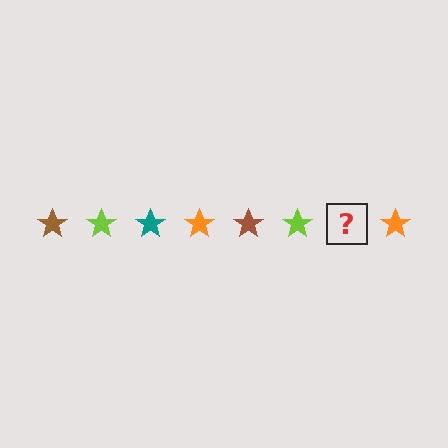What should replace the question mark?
The question mark should be replaced with a teal star.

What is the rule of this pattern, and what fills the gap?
The rule is that the pattern cycles through brown, lime, teal, orange stars. The gap should be filled with a teal star.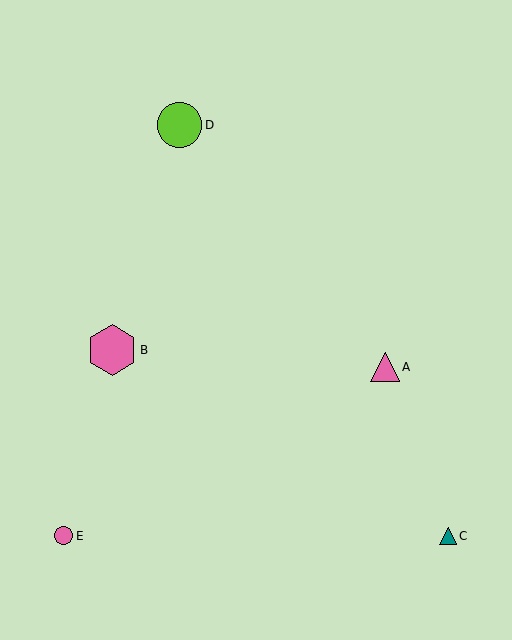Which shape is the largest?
The pink hexagon (labeled B) is the largest.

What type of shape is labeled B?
Shape B is a pink hexagon.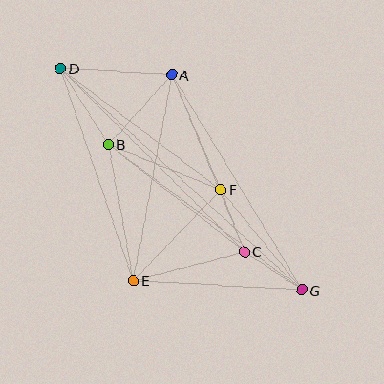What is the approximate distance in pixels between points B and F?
The distance between B and F is approximately 122 pixels.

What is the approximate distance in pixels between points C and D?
The distance between C and D is approximately 260 pixels.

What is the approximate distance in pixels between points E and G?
The distance between E and G is approximately 169 pixels.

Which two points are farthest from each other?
Points D and G are farthest from each other.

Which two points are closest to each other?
Points C and F are closest to each other.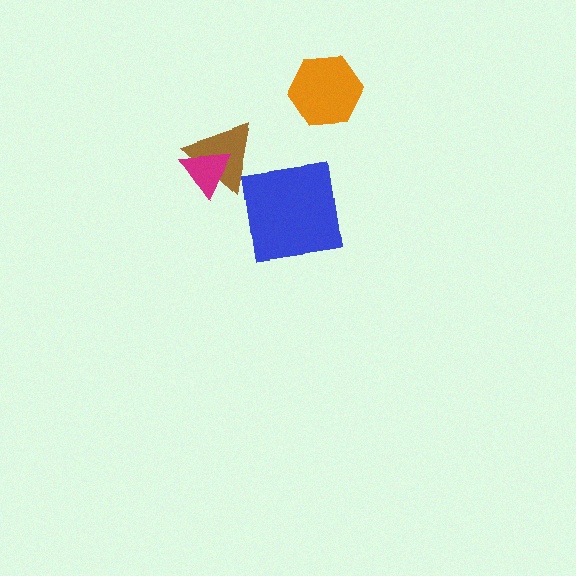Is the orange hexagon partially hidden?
No, no other shape covers it.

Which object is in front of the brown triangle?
The magenta triangle is in front of the brown triangle.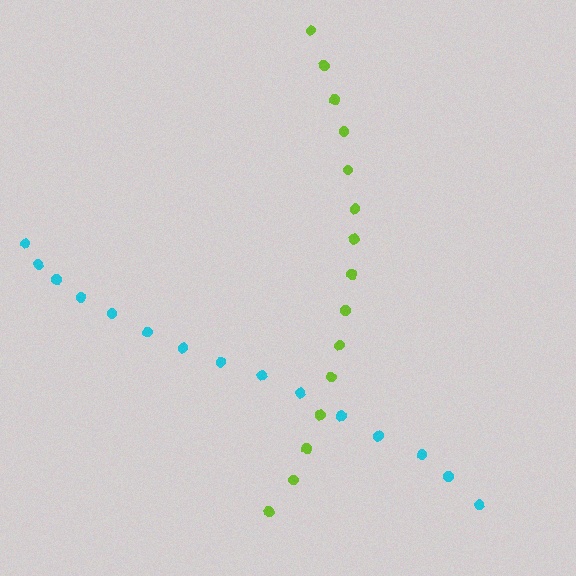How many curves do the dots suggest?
There are 2 distinct paths.